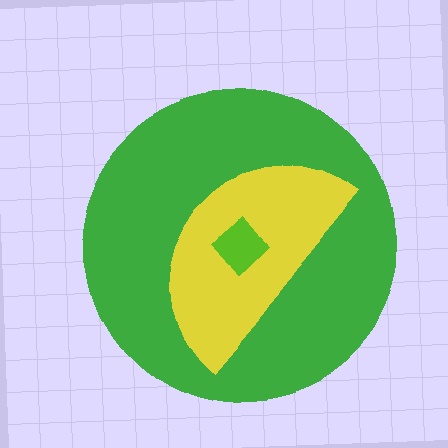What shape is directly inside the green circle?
The yellow semicircle.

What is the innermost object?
The lime diamond.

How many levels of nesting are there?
3.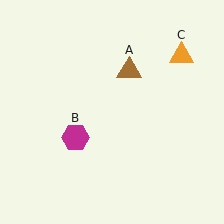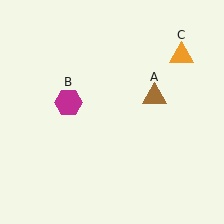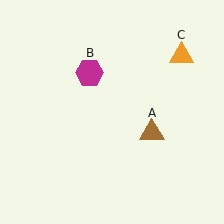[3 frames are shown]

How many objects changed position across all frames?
2 objects changed position: brown triangle (object A), magenta hexagon (object B).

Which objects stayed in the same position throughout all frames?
Orange triangle (object C) remained stationary.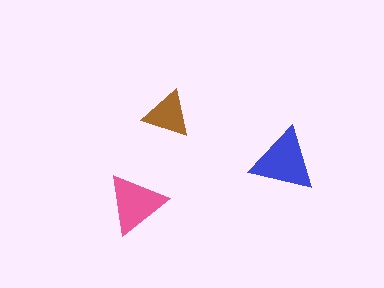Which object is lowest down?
The pink triangle is bottommost.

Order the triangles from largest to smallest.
the blue one, the pink one, the brown one.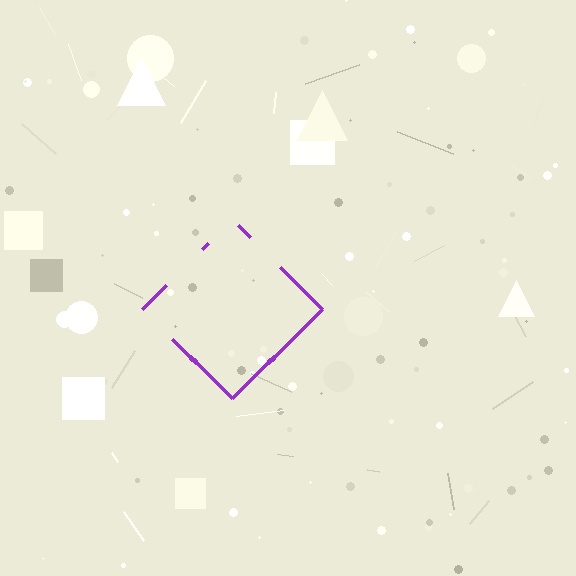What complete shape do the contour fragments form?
The contour fragments form a diamond.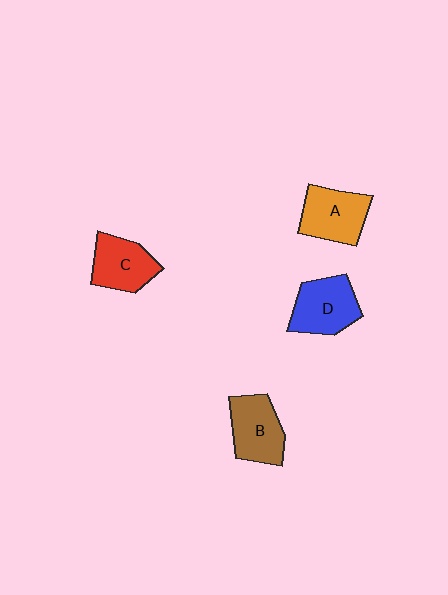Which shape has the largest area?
Shape D (blue).